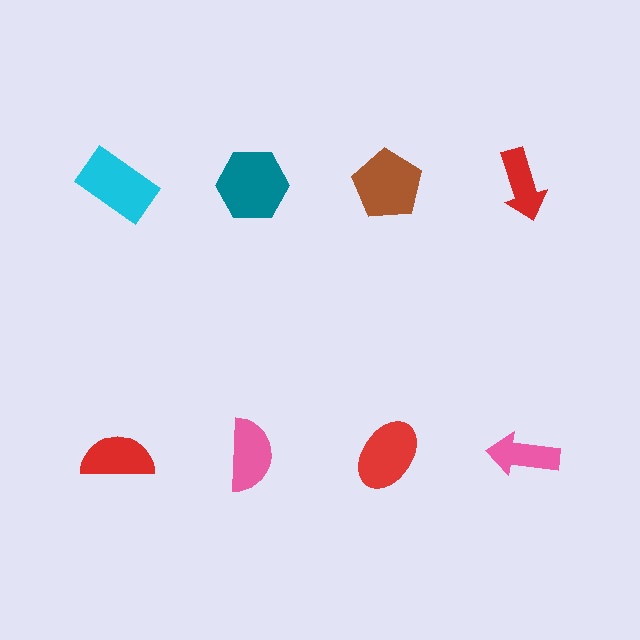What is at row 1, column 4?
A red arrow.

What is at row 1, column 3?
A brown pentagon.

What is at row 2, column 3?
A red ellipse.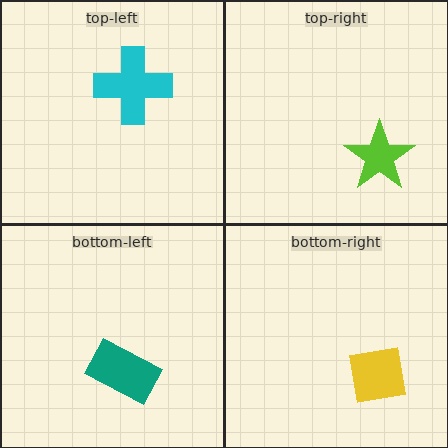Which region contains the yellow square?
The bottom-right region.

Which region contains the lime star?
The top-right region.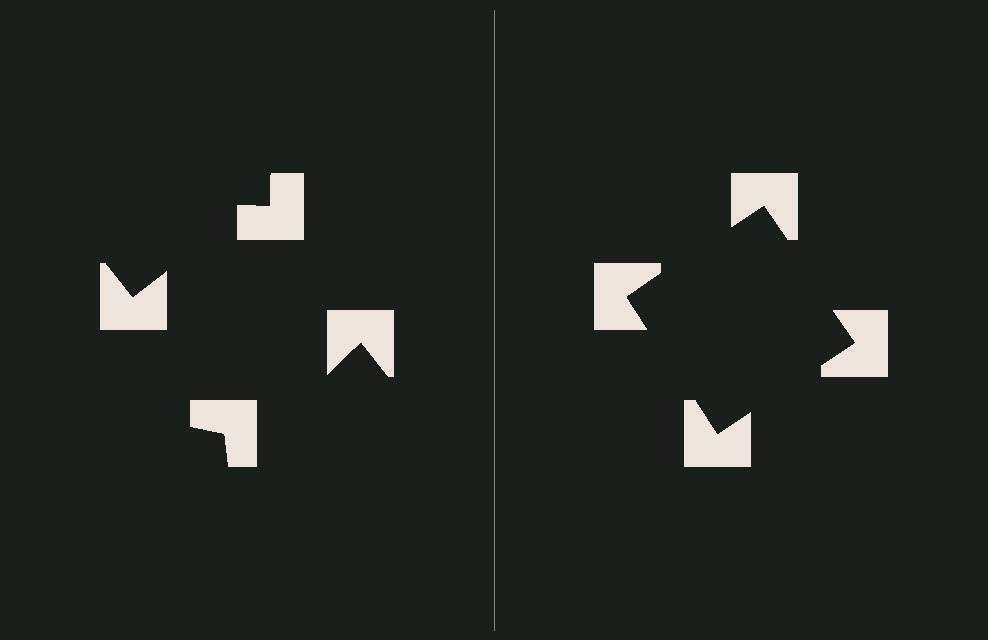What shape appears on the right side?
An illusory square.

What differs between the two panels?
The notched squares are positioned identically on both sides; only the wedge orientations differ. On the right they align to a square; on the left they are misaligned.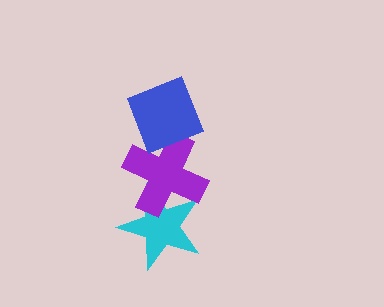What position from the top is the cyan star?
The cyan star is 3rd from the top.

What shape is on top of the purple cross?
The blue diamond is on top of the purple cross.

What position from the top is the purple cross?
The purple cross is 2nd from the top.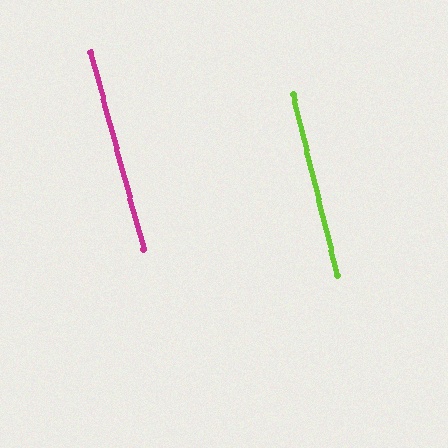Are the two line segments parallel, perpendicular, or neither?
Parallel — their directions differ by only 1.2°.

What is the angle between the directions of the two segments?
Approximately 1 degree.